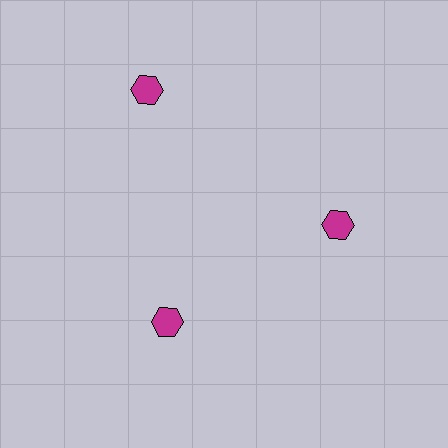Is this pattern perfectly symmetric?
No. The 3 magenta hexagons are arranged in a ring, but one element near the 11 o'clock position is pushed outward from the center, breaking the 3-fold rotational symmetry.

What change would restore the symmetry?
The symmetry would be restored by moving it inward, back onto the ring so that all 3 hexagons sit at equal angles and equal distance from the center.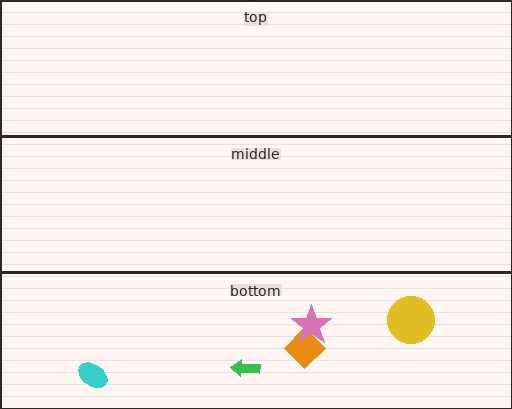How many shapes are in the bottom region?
5.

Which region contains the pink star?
The bottom region.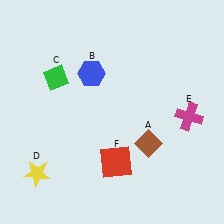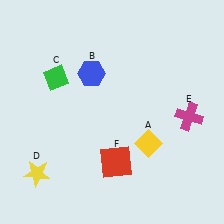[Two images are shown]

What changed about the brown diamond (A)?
In Image 1, A is brown. In Image 2, it changed to yellow.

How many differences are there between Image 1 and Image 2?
There is 1 difference between the two images.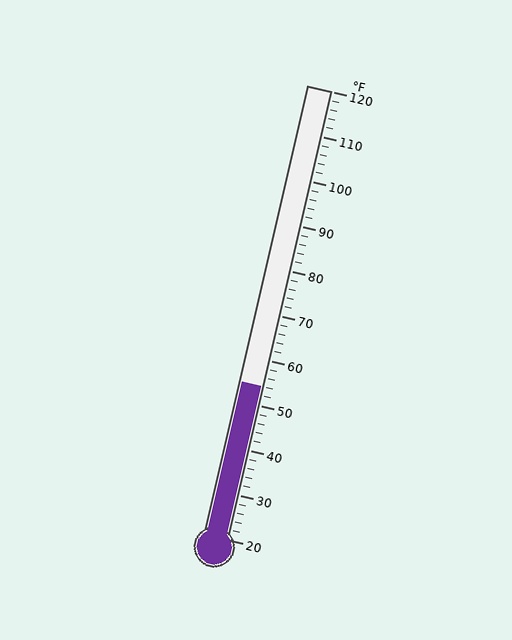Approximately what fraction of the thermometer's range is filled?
The thermometer is filled to approximately 35% of its range.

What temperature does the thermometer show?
The thermometer shows approximately 54°F.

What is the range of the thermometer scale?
The thermometer scale ranges from 20°F to 120°F.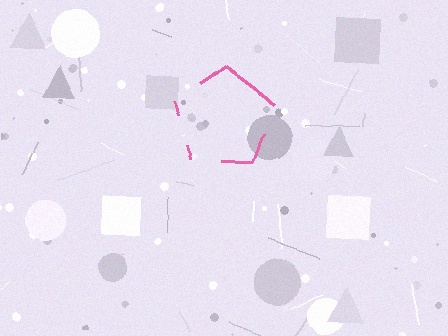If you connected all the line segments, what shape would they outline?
They would outline a pentagon.